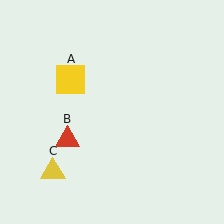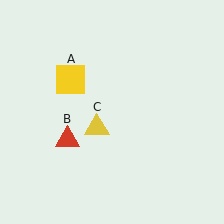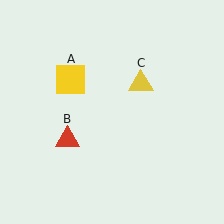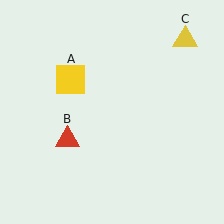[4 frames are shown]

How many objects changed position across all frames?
1 object changed position: yellow triangle (object C).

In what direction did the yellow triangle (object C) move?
The yellow triangle (object C) moved up and to the right.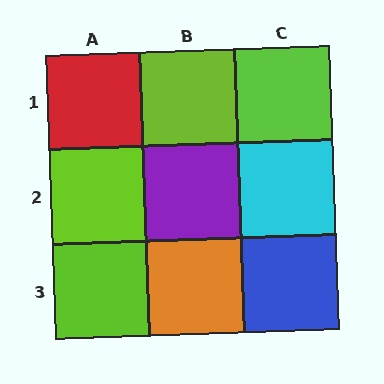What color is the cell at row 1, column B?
Lime.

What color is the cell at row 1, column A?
Red.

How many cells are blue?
1 cell is blue.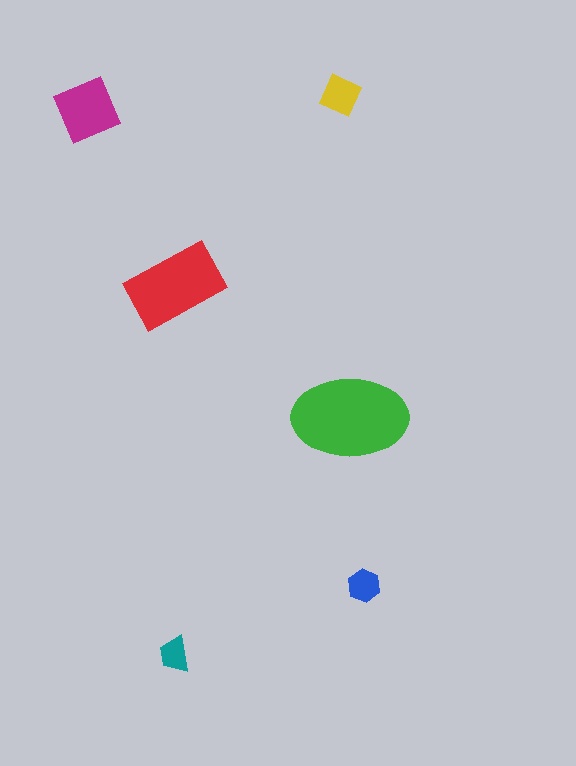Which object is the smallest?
The teal trapezoid.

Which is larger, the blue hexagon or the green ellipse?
The green ellipse.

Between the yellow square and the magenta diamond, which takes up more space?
The magenta diamond.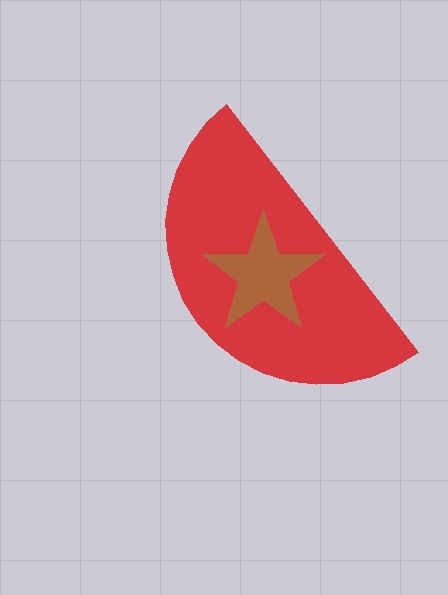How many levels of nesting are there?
2.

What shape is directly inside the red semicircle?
The brown star.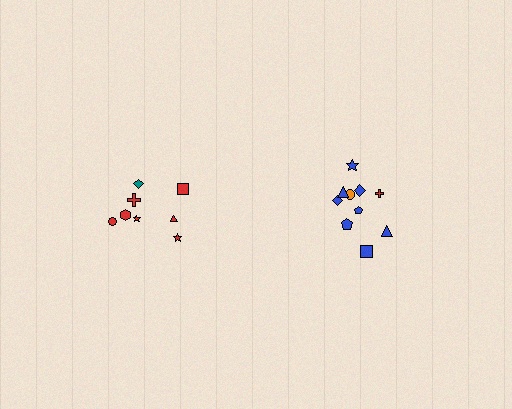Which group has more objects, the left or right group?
The right group.